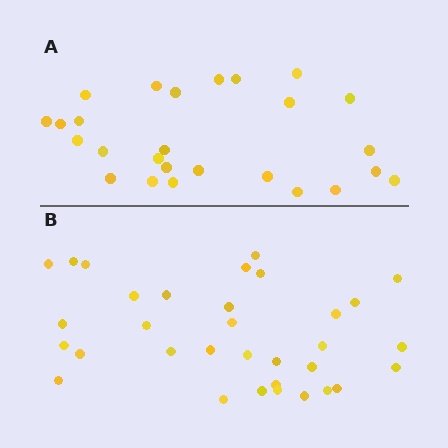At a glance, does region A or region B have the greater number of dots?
Region B (the bottom region) has more dots.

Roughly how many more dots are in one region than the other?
Region B has roughly 8 or so more dots than region A.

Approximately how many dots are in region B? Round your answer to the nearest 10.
About 30 dots. (The exact count is 33, which rounds to 30.)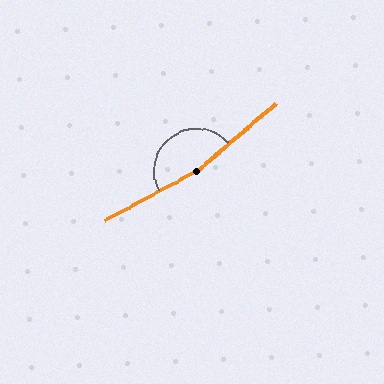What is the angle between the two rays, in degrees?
Approximately 167 degrees.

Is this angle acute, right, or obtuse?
It is obtuse.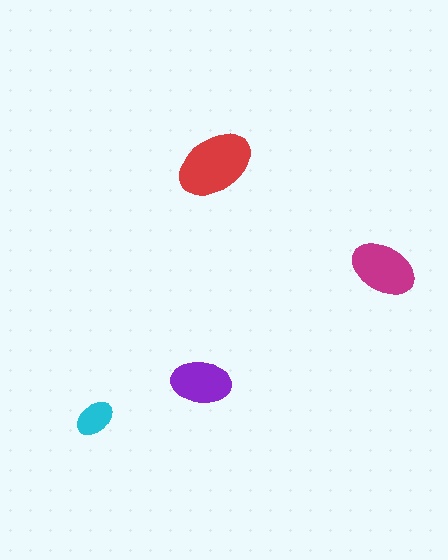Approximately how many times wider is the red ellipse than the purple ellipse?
About 1.5 times wider.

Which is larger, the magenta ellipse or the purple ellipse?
The magenta one.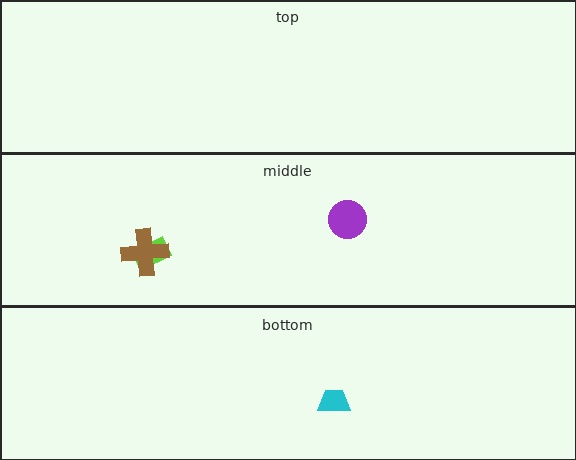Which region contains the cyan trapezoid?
The bottom region.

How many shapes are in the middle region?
3.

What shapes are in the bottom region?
The cyan trapezoid.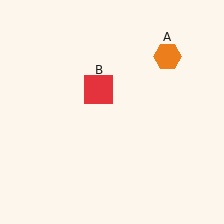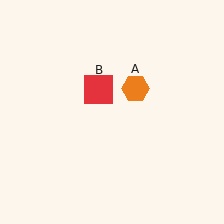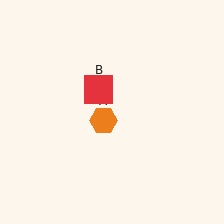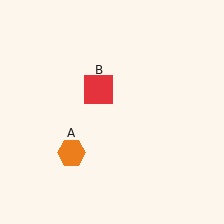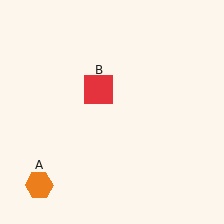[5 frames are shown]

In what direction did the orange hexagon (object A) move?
The orange hexagon (object A) moved down and to the left.